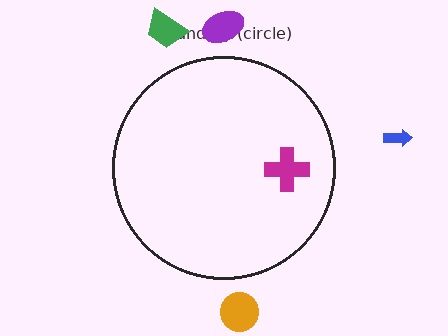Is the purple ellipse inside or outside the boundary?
Outside.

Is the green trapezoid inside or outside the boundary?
Outside.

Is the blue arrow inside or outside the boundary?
Outside.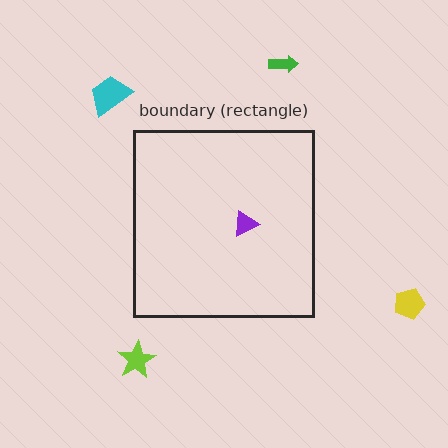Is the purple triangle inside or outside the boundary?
Inside.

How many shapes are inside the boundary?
1 inside, 4 outside.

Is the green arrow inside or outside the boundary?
Outside.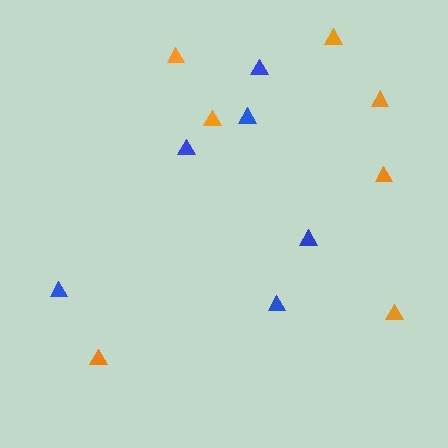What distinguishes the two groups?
There are 2 groups: one group of blue triangles (6) and one group of orange triangles (7).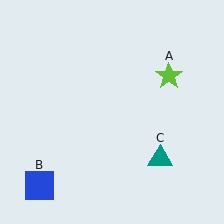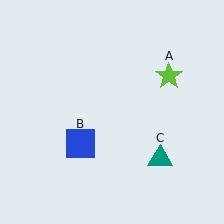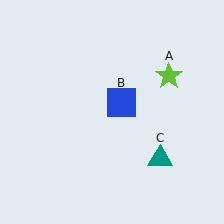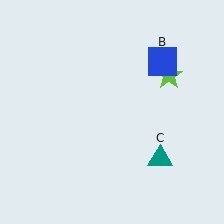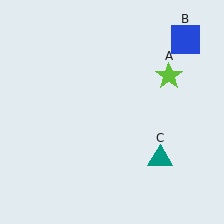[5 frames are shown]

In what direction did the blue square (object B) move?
The blue square (object B) moved up and to the right.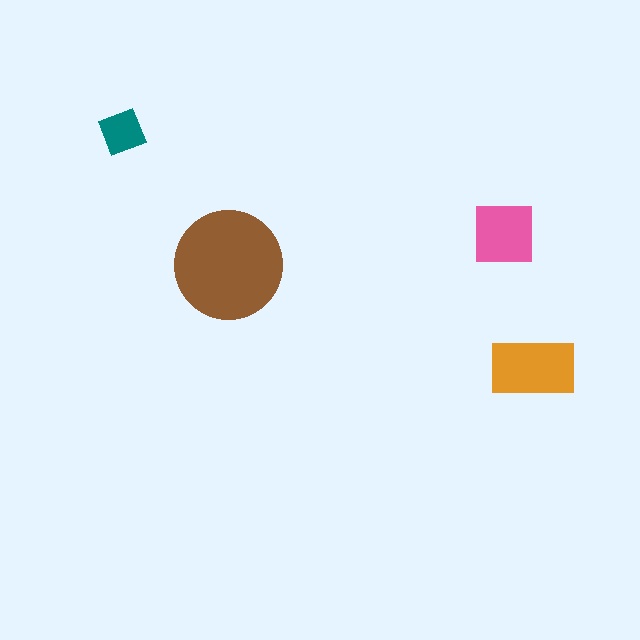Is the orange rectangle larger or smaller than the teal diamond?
Larger.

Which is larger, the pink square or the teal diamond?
The pink square.